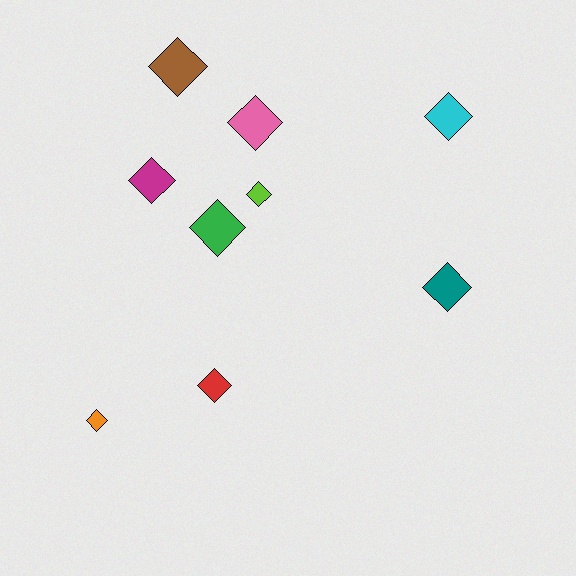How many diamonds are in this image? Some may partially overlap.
There are 9 diamonds.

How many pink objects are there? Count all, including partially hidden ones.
There is 1 pink object.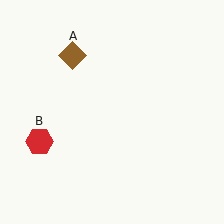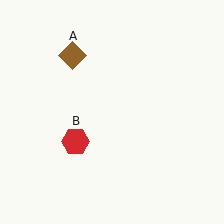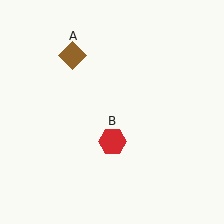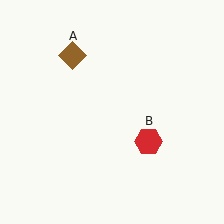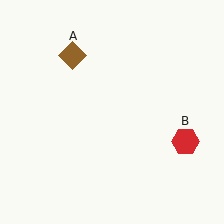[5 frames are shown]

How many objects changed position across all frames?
1 object changed position: red hexagon (object B).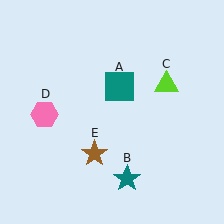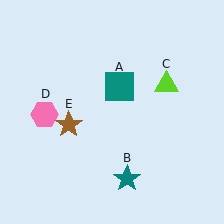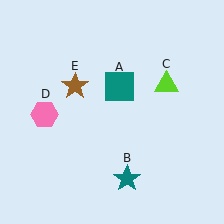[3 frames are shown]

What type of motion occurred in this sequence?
The brown star (object E) rotated clockwise around the center of the scene.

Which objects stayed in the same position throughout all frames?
Teal square (object A) and teal star (object B) and lime triangle (object C) and pink hexagon (object D) remained stationary.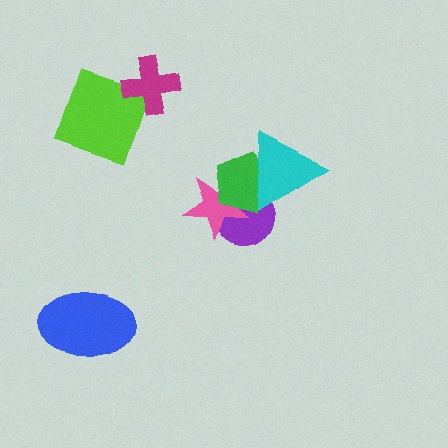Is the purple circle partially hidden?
Yes, it is partially covered by another shape.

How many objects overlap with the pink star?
2 objects overlap with the pink star.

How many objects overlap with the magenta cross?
1 object overlaps with the magenta cross.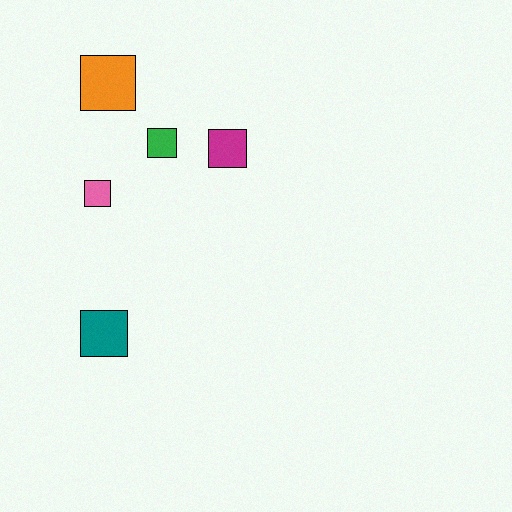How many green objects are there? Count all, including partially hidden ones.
There is 1 green object.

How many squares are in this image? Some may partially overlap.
There are 5 squares.